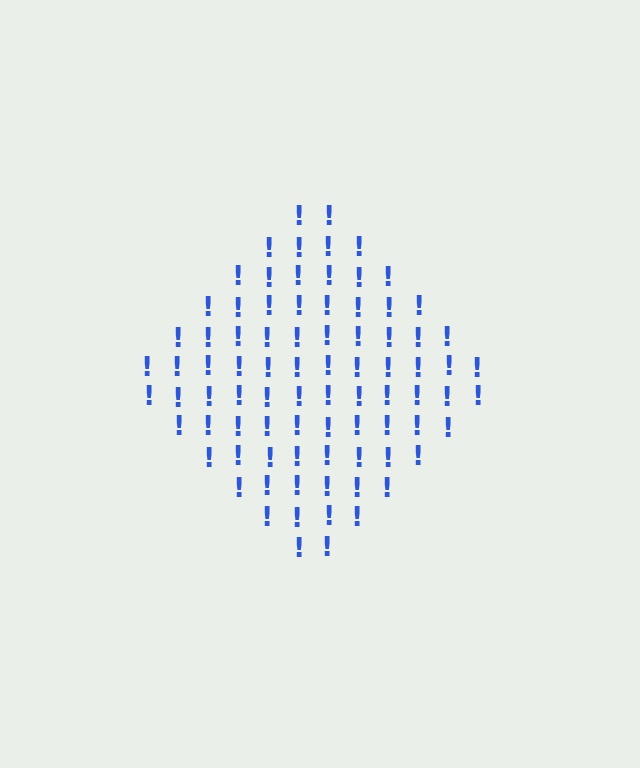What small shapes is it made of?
It is made of small exclamation marks.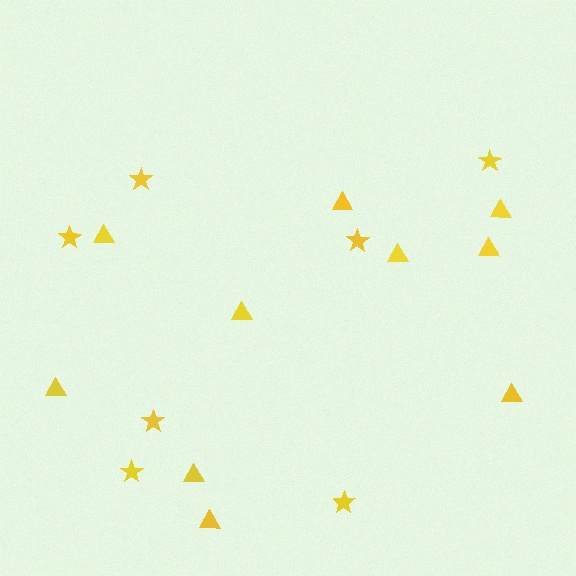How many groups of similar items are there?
There are 2 groups: one group of stars (7) and one group of triangles (10).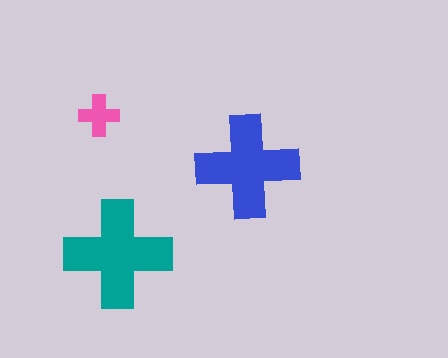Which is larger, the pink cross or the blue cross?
The blue one.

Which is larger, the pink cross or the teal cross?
The teal one.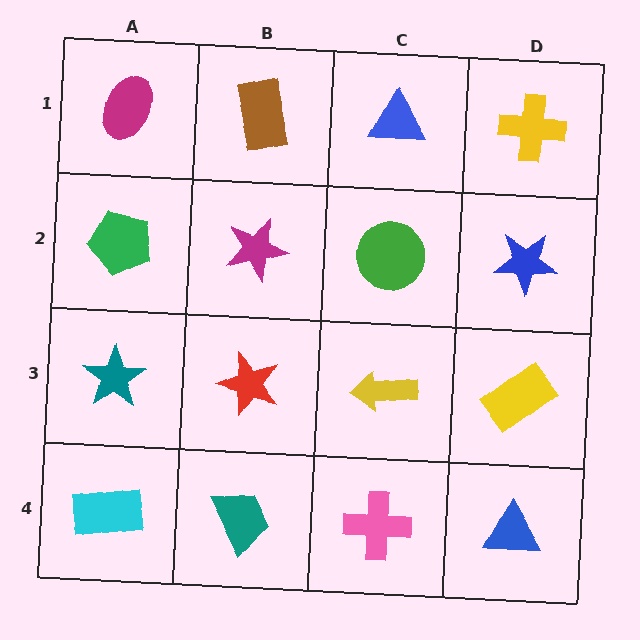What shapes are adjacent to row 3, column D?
A blue star (row 2, column D), a blue triangle (row 4, column D), a yellow arrow (row 3, column C).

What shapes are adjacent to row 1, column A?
A green pentagon (row 2, column A), a brown rectangle (row 1, column B).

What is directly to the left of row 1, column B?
A magenta ellipse.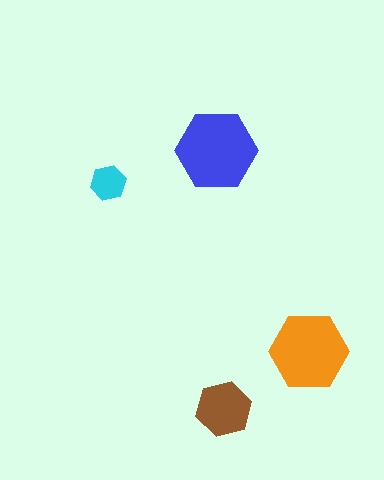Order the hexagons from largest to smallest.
the blue one, the orange one, the brown one, the cyan one.